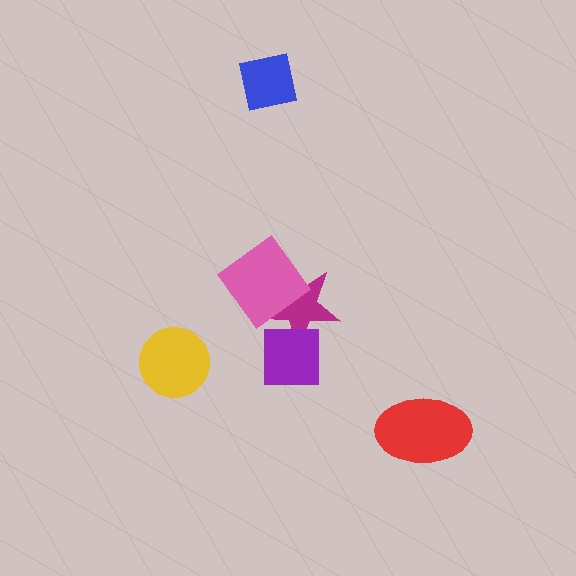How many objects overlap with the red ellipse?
0 objects overlap with the red ellipse.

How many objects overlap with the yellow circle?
0 objects overlap with the yellow circle.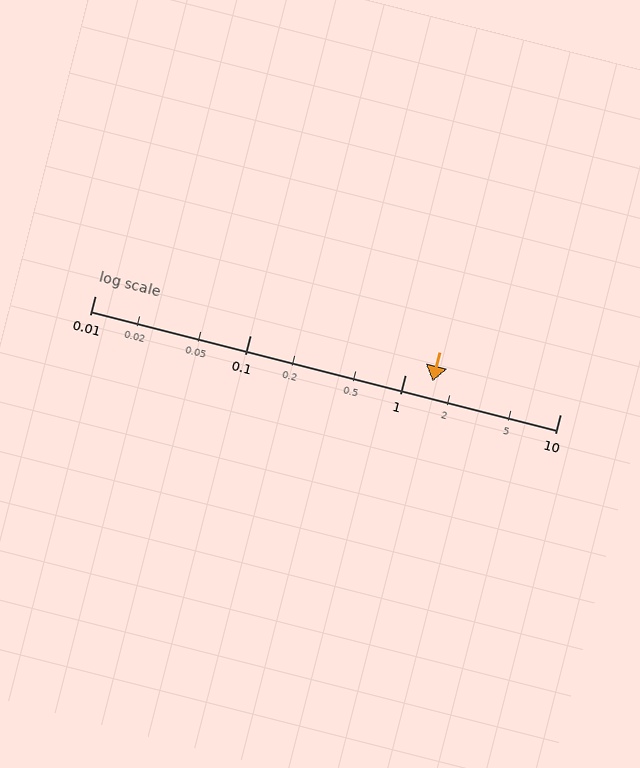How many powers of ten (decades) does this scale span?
The scale spans 3 decades, from 0.01 to 10.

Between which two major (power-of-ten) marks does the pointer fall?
The pointer is between 1 and 10.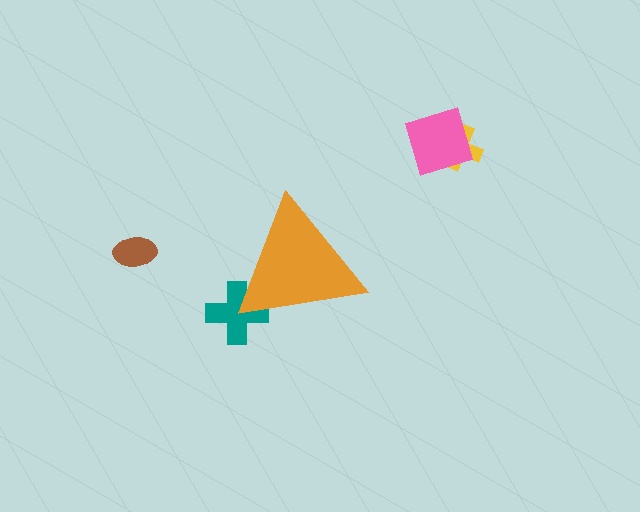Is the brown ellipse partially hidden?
No, the brown ellipse is fully visible.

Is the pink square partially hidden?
No, the pink square is fully visible.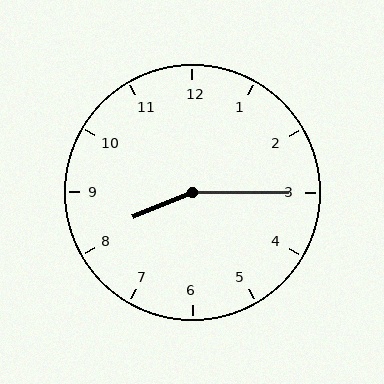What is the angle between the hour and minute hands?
Approximately 158 degrees.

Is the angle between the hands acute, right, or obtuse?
It is obtuse.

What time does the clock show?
8:15.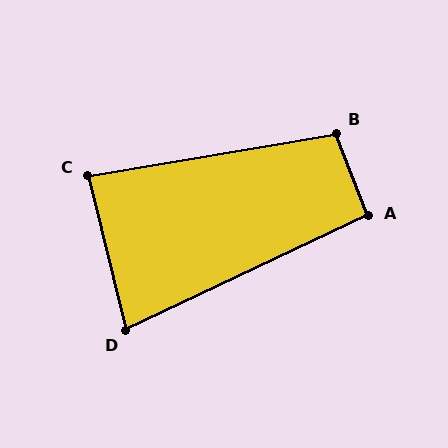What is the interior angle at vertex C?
Approximately 86 degrees (approximately right).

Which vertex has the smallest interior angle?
D, at approximately 79 degrees.